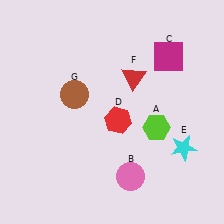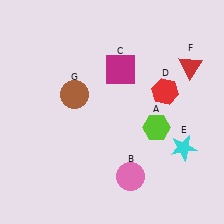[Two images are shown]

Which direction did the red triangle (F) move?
The red triangle (F) moved right.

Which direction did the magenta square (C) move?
The magenta square (C) moved left.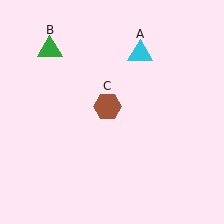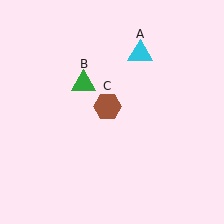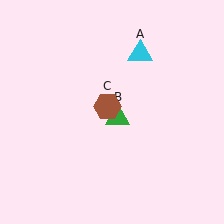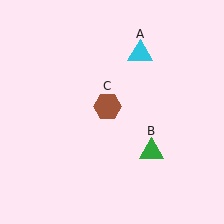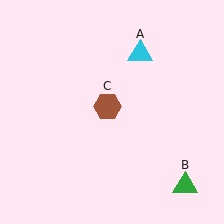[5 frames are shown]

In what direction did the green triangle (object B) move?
The green triangle (object B) moved down and to the right.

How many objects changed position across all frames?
1 object changed position: green triangle (object B).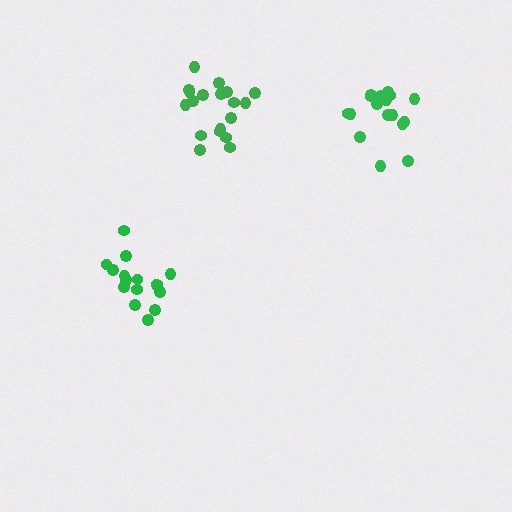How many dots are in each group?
Group 1: 19 dots, Group 2: 16 dots, Group 3: 17 dots (52 total).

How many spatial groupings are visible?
There are 3 spatial groupings.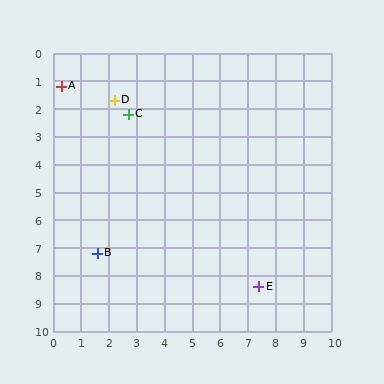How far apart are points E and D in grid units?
Points E and D are about 8.5 grid units apart.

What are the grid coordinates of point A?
Point A is at approximately (0.3, 1.2).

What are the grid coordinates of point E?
Point E is at approximately (7.4, 8.4).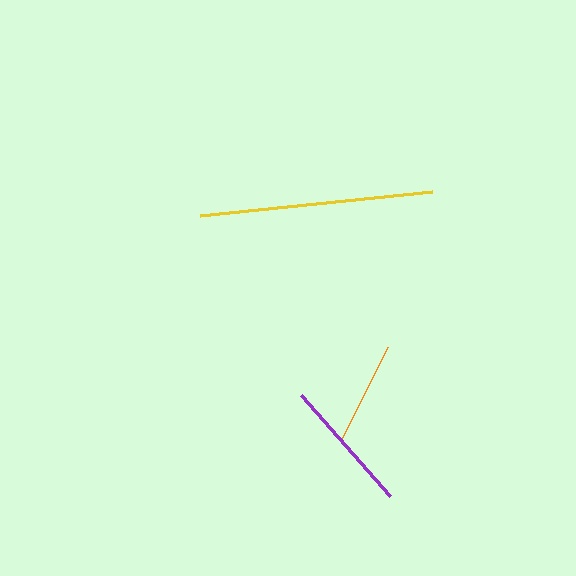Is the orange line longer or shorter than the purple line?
The purple line is longer than the orange line.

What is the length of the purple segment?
The purple segment is approximately 134 pixels long.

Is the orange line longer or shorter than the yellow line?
The yellow line is longer than the orange line.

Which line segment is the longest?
The yellow line is the longest at approximately 233 pixels.